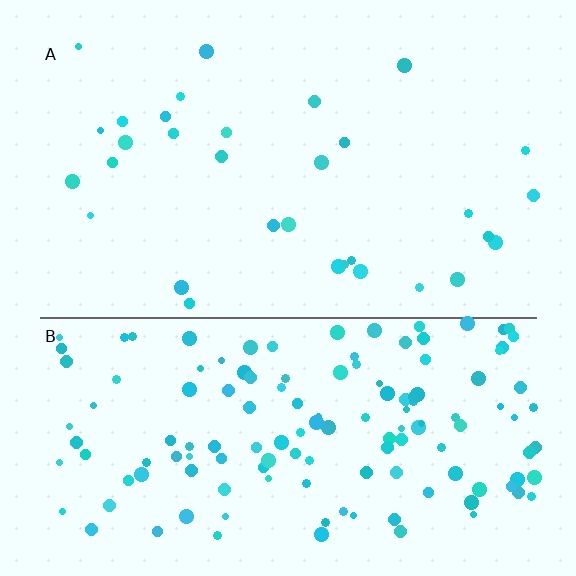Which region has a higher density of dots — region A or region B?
B (the bottom).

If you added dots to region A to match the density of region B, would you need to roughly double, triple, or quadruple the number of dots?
Approximately quadruple.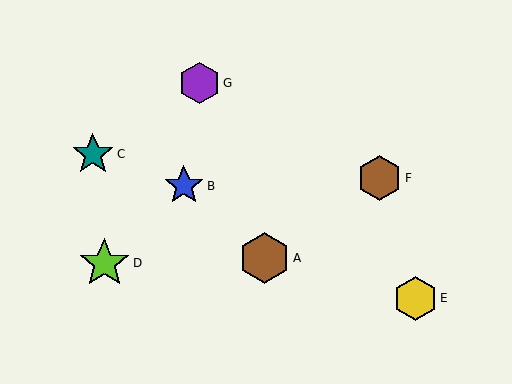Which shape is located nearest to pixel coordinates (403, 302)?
The yellow hexagon (labeled E) at (416, 298) is nearest to that location.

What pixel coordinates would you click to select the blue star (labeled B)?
Click at (184, 186) to select the blue star B.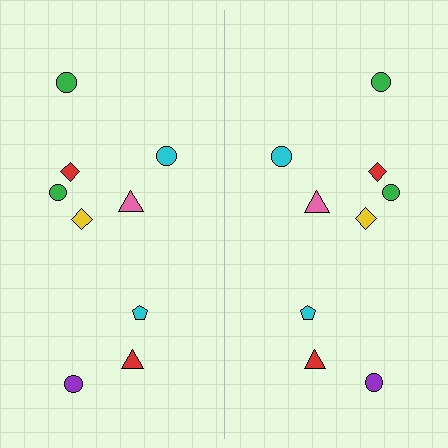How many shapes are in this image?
There are 18 shapes in this image.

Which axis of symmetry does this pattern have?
The pattern has a vertical axis of symmetry running through the center of the image.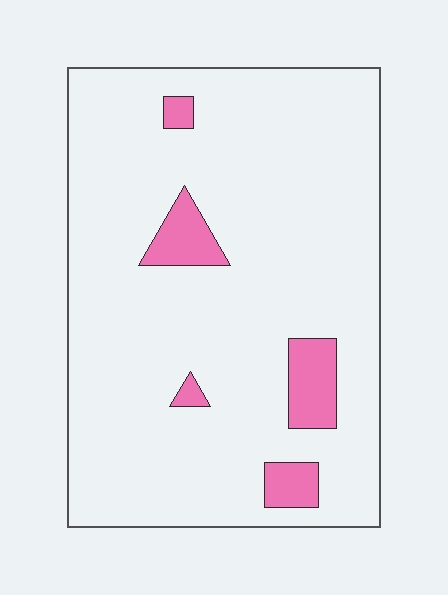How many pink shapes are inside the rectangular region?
5.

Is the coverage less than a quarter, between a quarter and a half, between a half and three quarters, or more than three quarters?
Less than a quarter.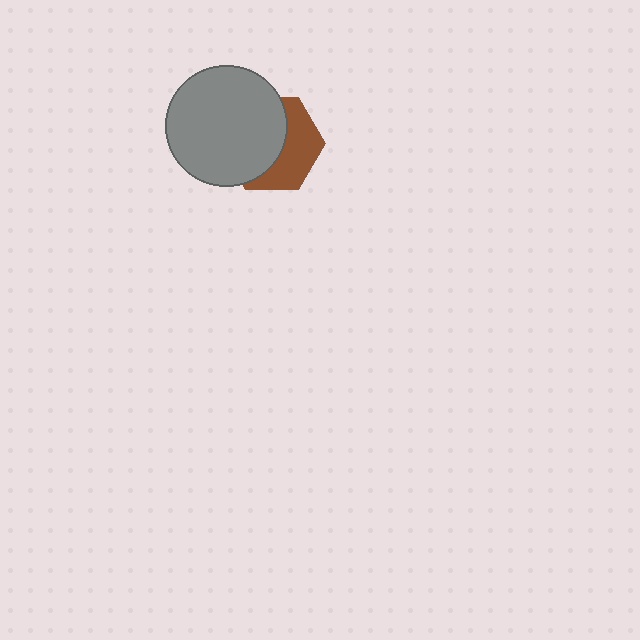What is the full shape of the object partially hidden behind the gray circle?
The partially hidden object is a brown hexagon.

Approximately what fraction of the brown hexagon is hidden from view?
Roughly 56% of the brown hexagon is hidden behind the gray circle.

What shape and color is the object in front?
The object in front is a gray circle.